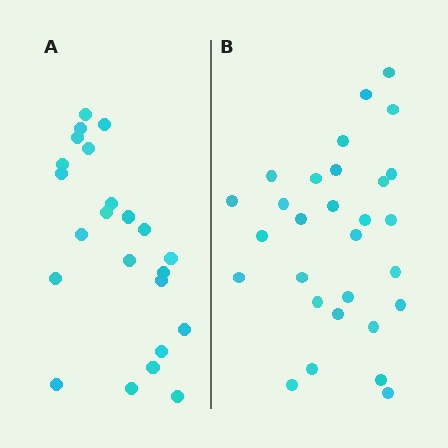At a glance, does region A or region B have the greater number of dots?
Region B (the right region) has more dots.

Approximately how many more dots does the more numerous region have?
Region B has about 6 more dots than region A.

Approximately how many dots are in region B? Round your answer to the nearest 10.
About 30 dots. (The exact count is 29, which rounds to 30.)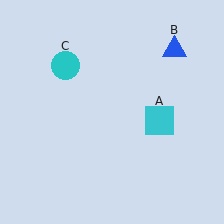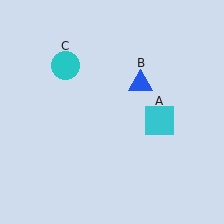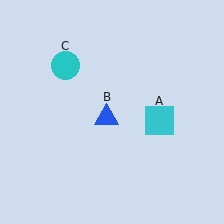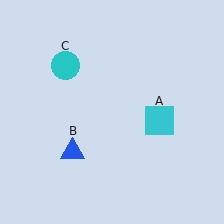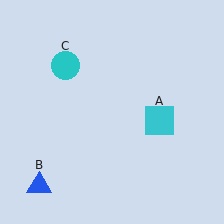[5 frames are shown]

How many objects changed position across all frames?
1 object changed position: blue triangle (object B).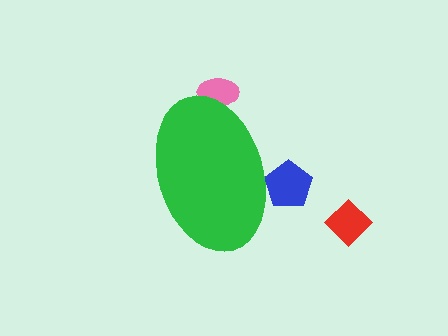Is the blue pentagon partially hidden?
Yes, the blue pentagon is partially hidden behind the green ellipse.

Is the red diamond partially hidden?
No, the red diamond is fully visible.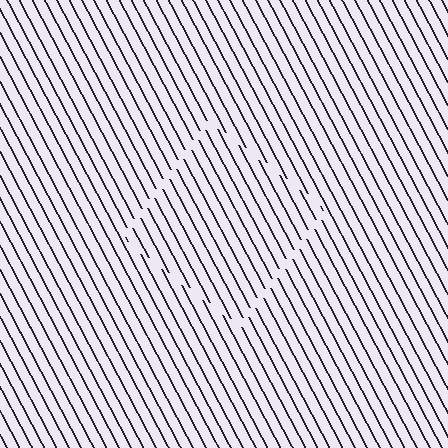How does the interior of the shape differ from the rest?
The interior of the shape contains the same grating, shifted by half a period — the contour is defined by the phase discontinuity where line-ends from the inner and outer gratings abut.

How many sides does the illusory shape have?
4 sides — the line-ends trace a square.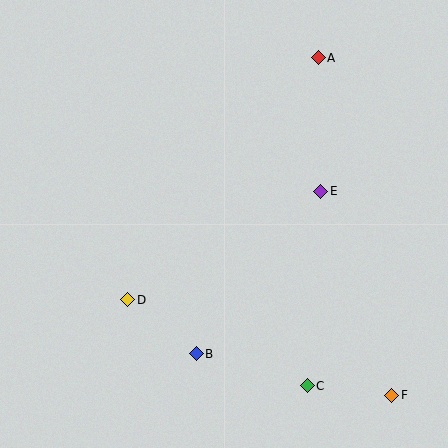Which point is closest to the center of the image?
Point E at (321, 191) is closest to the center.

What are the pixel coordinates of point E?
Point E is at (321, 191).